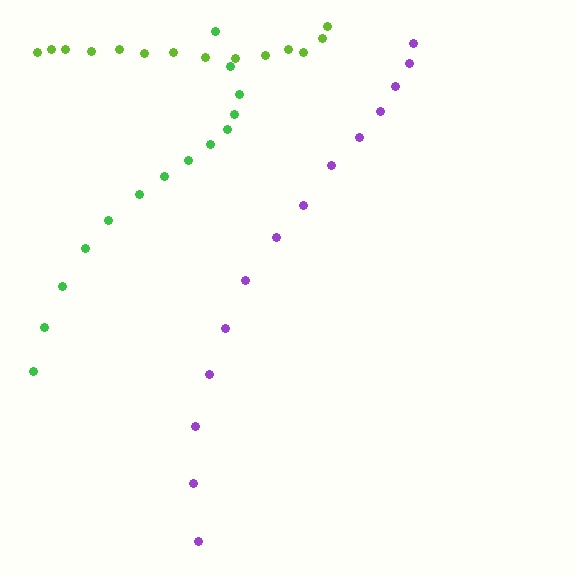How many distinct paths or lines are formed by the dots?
There are 3 distinct paths.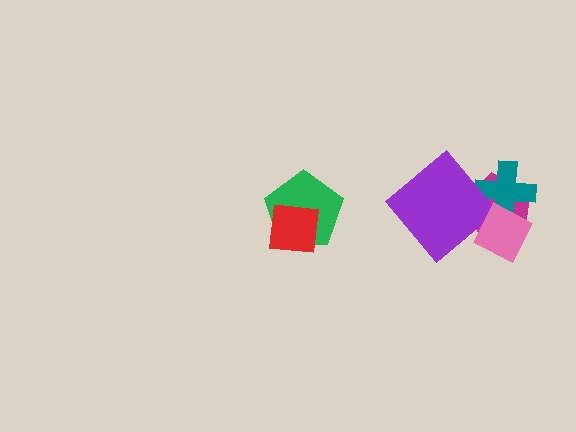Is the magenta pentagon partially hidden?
Yes, it is partially covered by another shape.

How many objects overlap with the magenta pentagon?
3 objects overlap with the magenta pentagon.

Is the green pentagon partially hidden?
Yes, it is partially covered by another shape.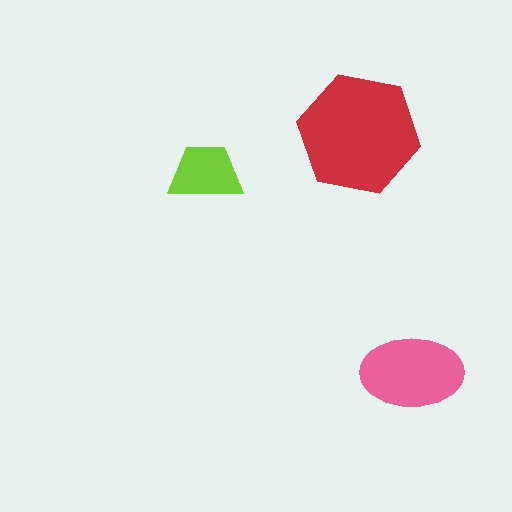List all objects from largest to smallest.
The red hexagon, the pink ellipse, the lime trapezoid.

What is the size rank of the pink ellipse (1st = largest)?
2nd.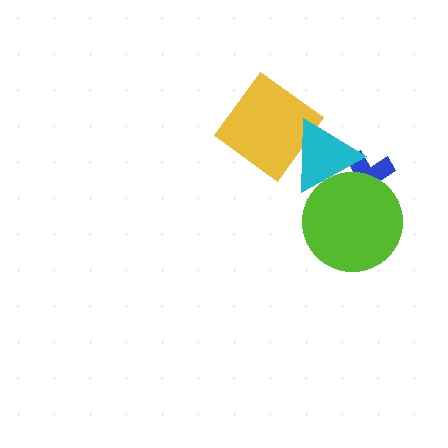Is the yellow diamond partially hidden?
Yes, it is partially covered by another shape.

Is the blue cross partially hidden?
Yes, it is partially covered by another shape.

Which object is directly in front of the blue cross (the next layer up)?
The cyan triangle is directly in front of the blue cross.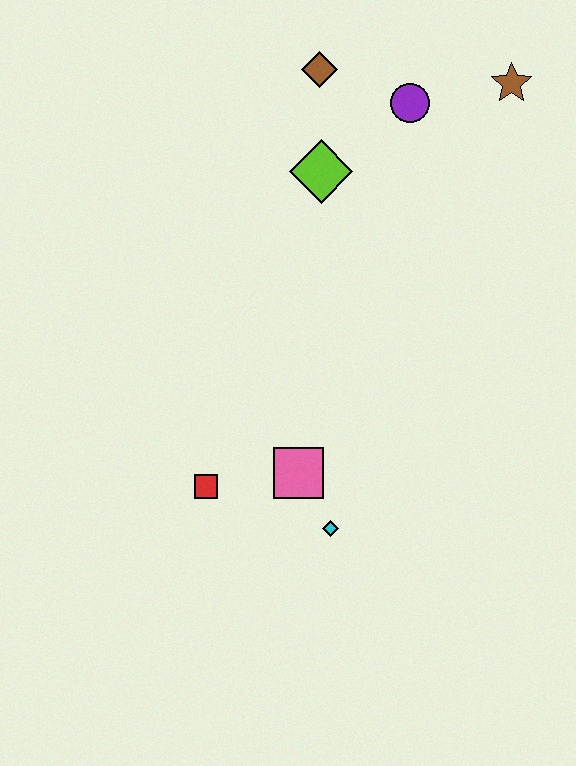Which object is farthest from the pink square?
The brown star is farthest from the pink square.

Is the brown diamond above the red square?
Yes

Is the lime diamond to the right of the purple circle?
No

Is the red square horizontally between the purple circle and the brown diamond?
No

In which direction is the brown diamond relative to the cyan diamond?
The brown diamond is above the cyan diamond.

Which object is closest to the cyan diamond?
The pink square is closest to the cyan diamond.